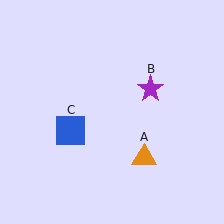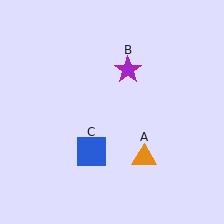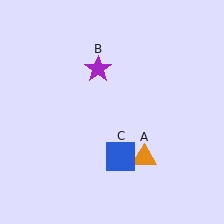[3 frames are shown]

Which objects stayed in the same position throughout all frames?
Orange triangle (object A) remained stationary.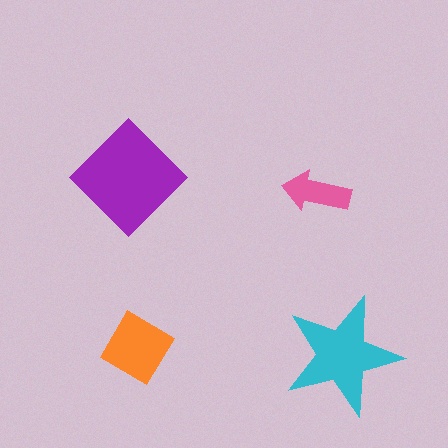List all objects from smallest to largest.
The pink arrow, the orange diamond, the cyan star, the purple diamond.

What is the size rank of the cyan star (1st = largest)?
2nd.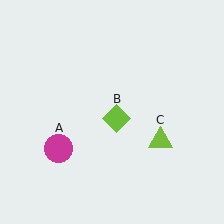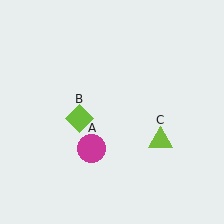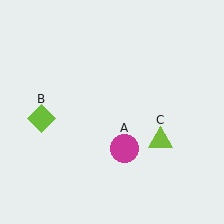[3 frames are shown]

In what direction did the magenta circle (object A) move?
The magenta circle (object A) moved right.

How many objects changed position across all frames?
2 objects changed position: magenta circle (object A), lime diamond (object B).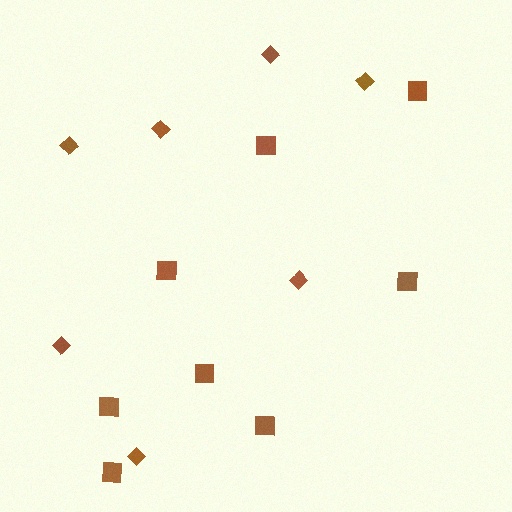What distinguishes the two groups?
There are 2 groups: one group of diamonds (7) and one group of squares (8).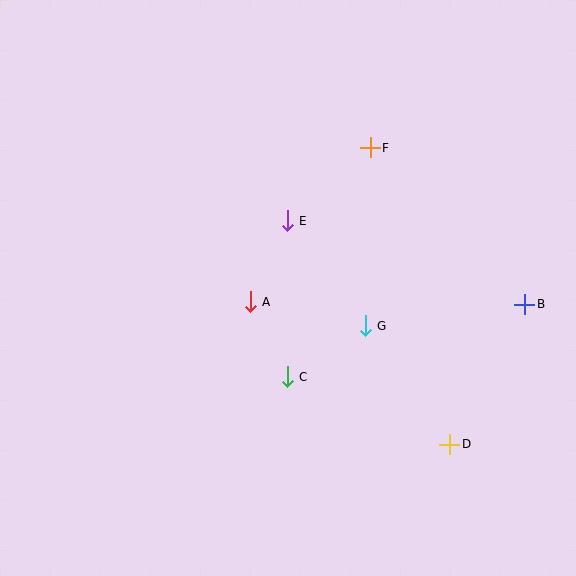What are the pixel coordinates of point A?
Point A is at (250, 302).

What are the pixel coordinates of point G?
Point G is at (365, 326).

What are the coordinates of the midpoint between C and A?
The midpoint between C and A is at (269, 339).